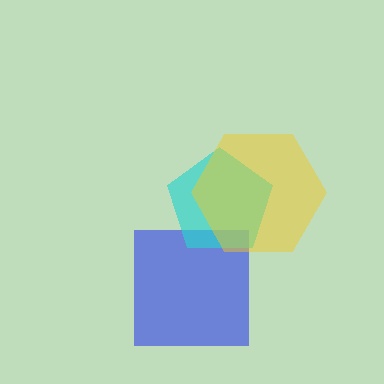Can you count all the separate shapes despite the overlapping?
Yes, there are 3 separate shapes.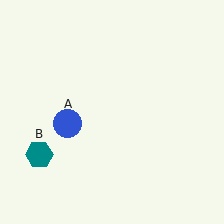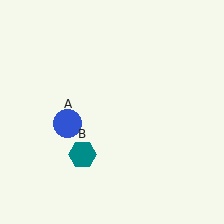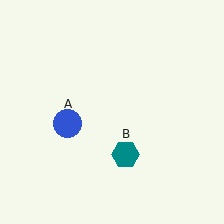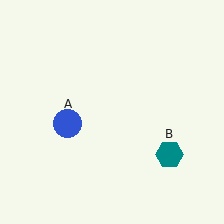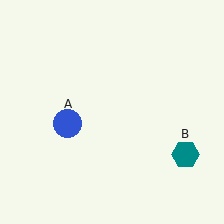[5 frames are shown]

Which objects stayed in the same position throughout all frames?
Blue circle (object A) remained stationary.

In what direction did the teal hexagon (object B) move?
The teal hexagon (object B) moved right.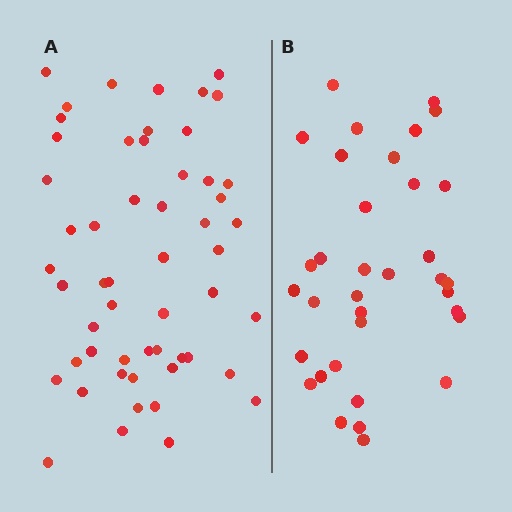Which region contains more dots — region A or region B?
Region A (the left region) has more dots.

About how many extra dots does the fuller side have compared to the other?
Region A has approximately 20 more dots than region B.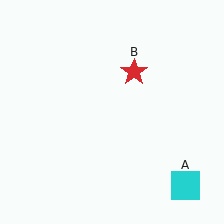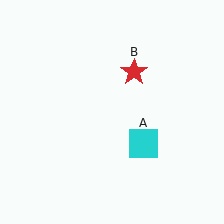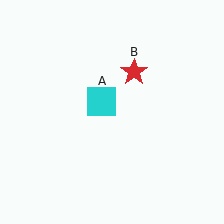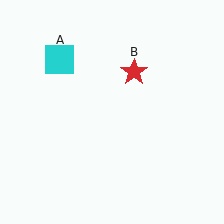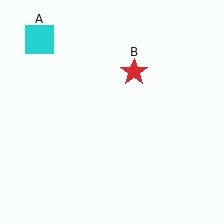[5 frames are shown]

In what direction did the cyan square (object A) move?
The cyan square (object A) moved up and to the left.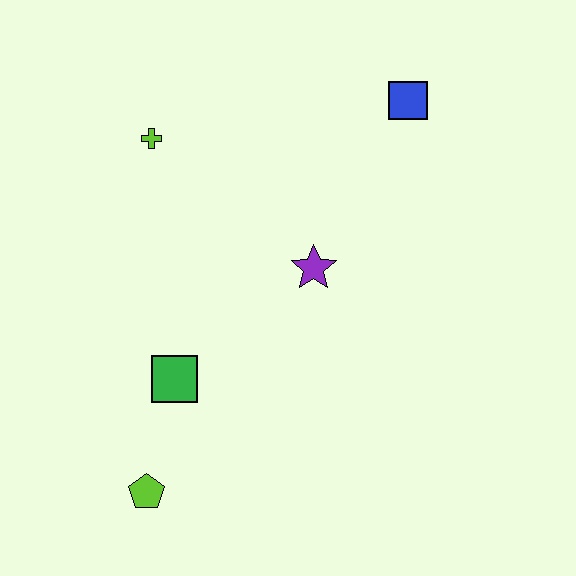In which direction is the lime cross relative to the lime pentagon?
The lime cross is above the lime pentagon.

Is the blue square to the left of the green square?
No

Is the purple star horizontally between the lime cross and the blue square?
Yes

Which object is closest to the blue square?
The purple star is closest to the blue square.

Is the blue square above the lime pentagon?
Yes